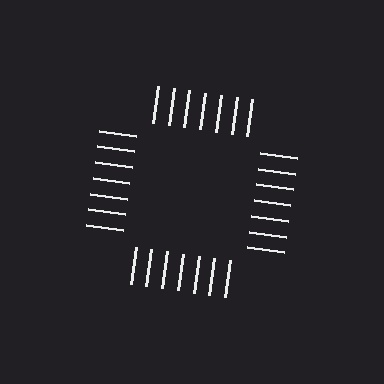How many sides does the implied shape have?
4 sides — the line-ends trace a square.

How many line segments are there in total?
28 — 7 along each of the 4 edges.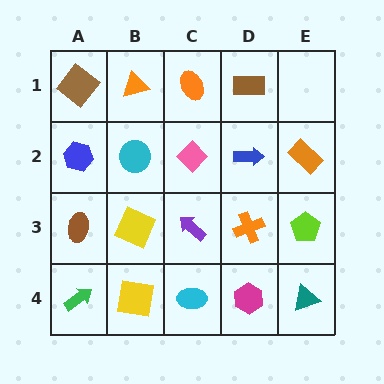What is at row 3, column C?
A purple arrow.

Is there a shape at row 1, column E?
No, that cell is empty.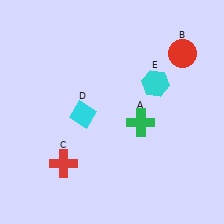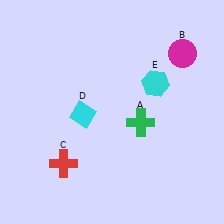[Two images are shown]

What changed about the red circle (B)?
In Image 1, B is red. In Image 2, it changed to magenta.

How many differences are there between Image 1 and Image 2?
There is 1 difference between the two images.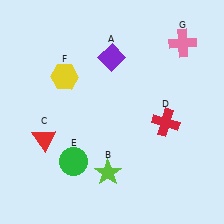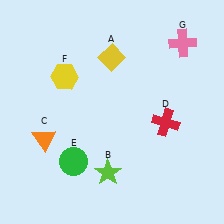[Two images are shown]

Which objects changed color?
A changed from purple to yellow. C changed from red to orange.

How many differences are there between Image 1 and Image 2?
There are 2 differences between the two images.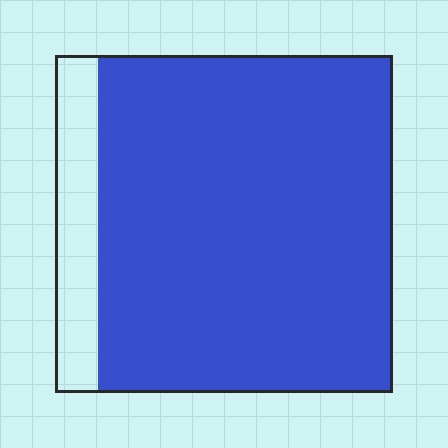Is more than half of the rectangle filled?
Yes.